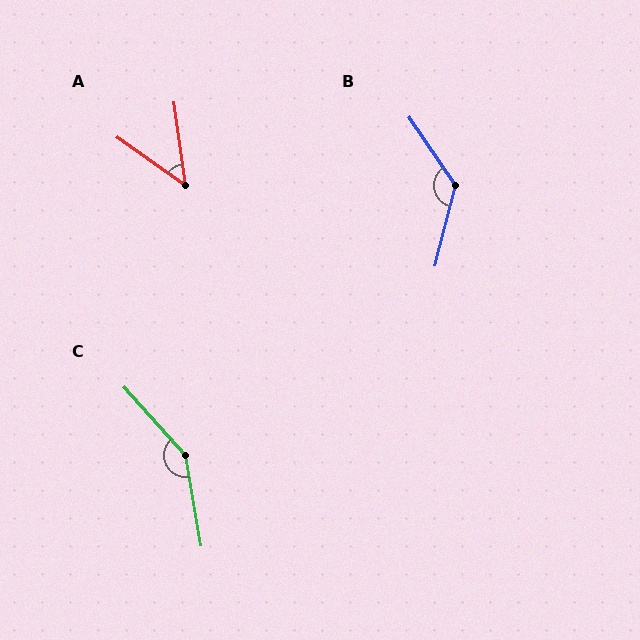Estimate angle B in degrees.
Approximately 132 degrees.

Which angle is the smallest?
A, at approximately 47 degrees.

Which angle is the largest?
C, at approximately 148 degrees.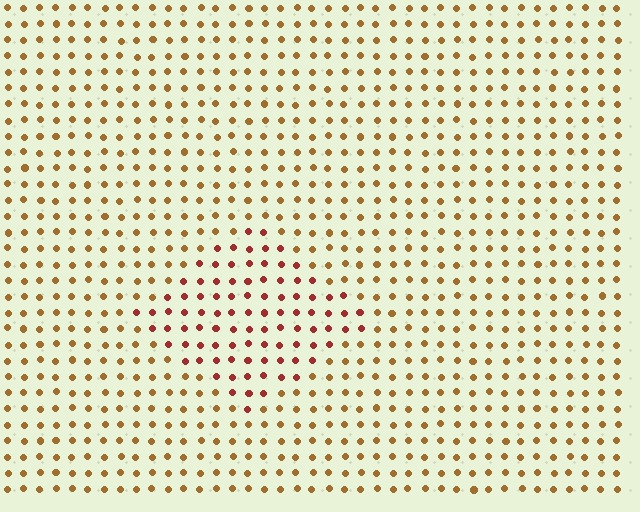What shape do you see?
I see a diamond.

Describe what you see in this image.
The image is filled with small brown elements in a uniform arrangement. A diamond-shaped region is visible where the elements are tinted to a slightly different hue, forming a subtle color boundary.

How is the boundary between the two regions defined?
The boundary is defined purely by a slight shift in hue (about 34 degrees). Spacing, size, and orientation are identical on both sides.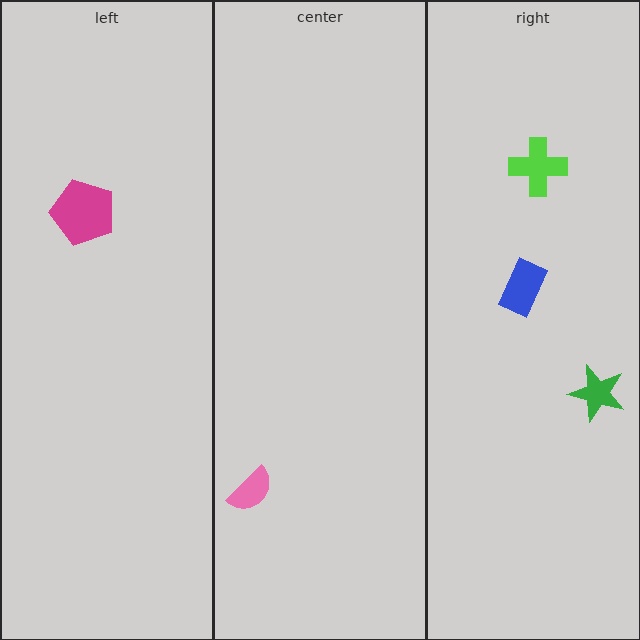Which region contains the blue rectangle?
The right region.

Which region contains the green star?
The right region.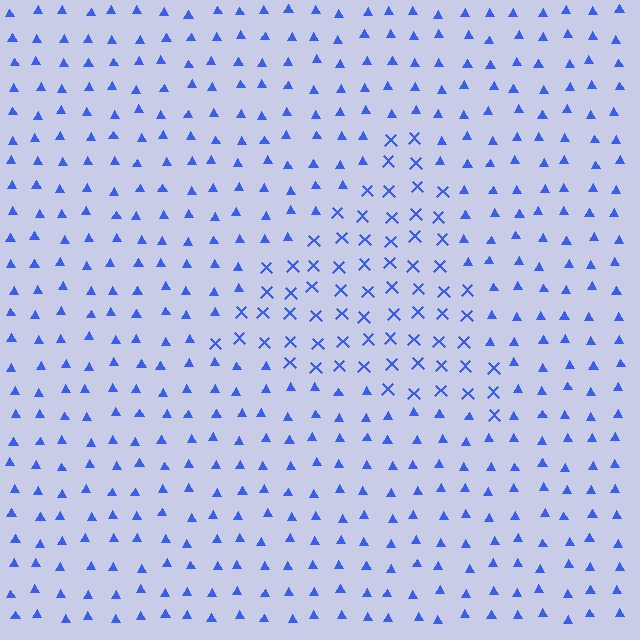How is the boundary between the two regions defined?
The boundary is defined by a change in element shape: X marks inside vs. triangles outside. All elements share the same color and spacing.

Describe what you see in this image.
The image is filled with small blue elements arranged in a uniform grid. A triangle-shaped region contains X marks, while the surrounding area contains triangles. The boundary is defined purely by the change in element shape.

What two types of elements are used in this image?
The image uses X marks inside the triangle region and triangles outside it.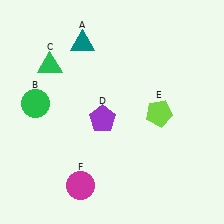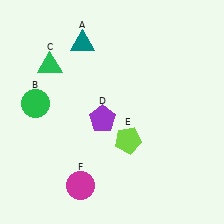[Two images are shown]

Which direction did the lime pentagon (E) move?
The lime pentagon (E) moved left.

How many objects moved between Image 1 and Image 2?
1 object moved between the two images.